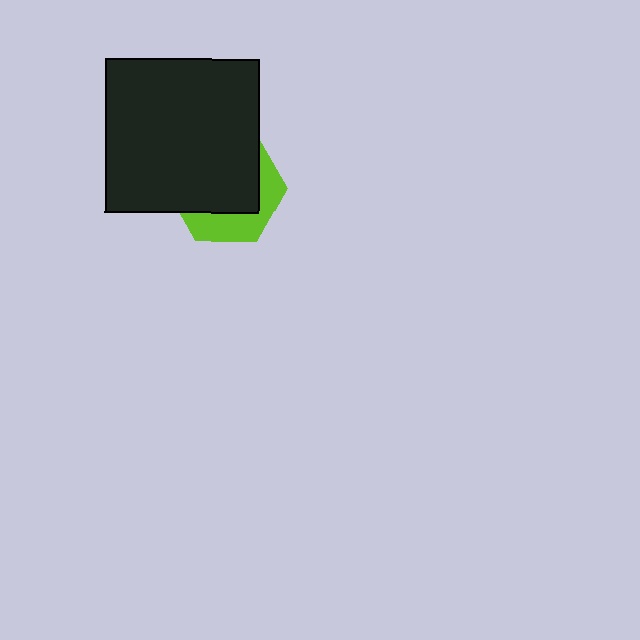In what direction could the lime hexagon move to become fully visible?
The lime hexagon could move down. That would shift it out from behind the black square entirely.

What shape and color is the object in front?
The object in front is a black square.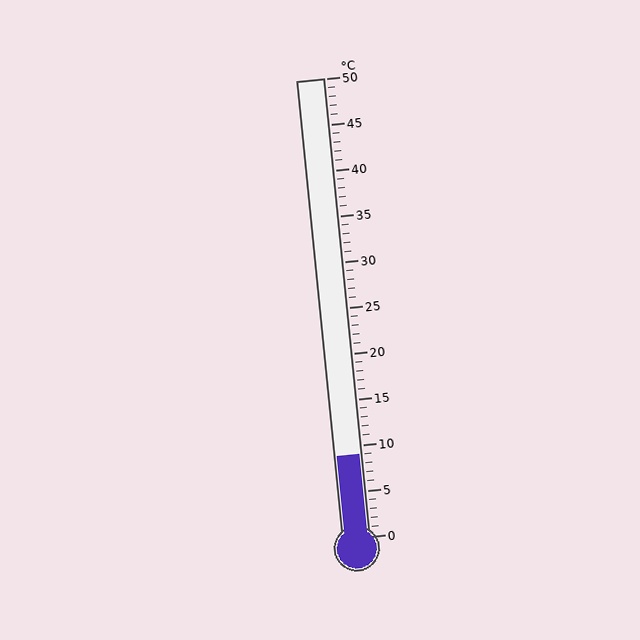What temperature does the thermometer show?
The thermometer shows approximately 9°C.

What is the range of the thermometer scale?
The thermometer scale ranges from 0°C to 50°C.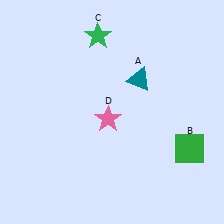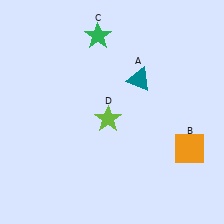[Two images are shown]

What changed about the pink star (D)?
In Image 1, D is pink. In Image 2, it changed to lime.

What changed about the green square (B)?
In Image 1, B is green. In Image 2, it changed to orange.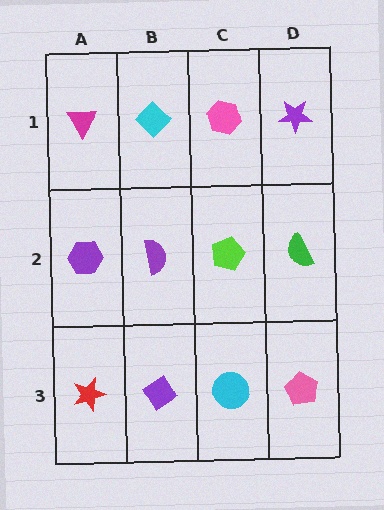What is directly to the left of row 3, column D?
A cyan circle.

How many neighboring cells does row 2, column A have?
3.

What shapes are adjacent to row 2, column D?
A purple star (row 1, column D), a pink pentagon (row 3, column D), a lime pentagon (row 2, column C).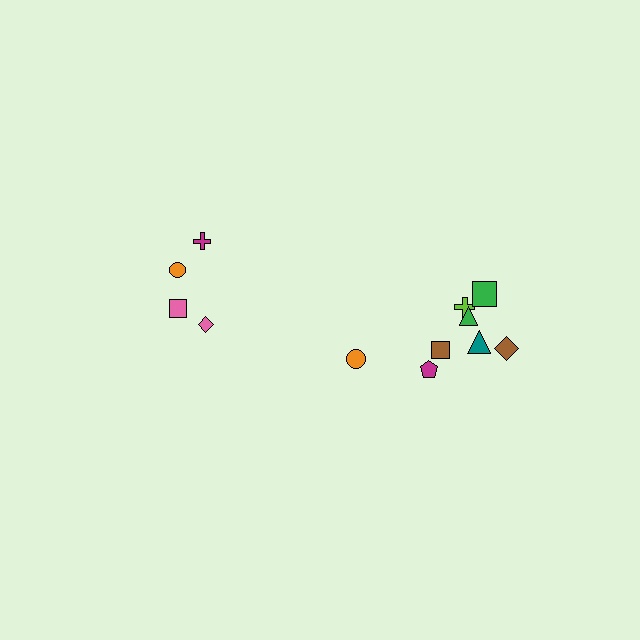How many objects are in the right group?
There are 8 objects.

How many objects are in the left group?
There are 4 objects.